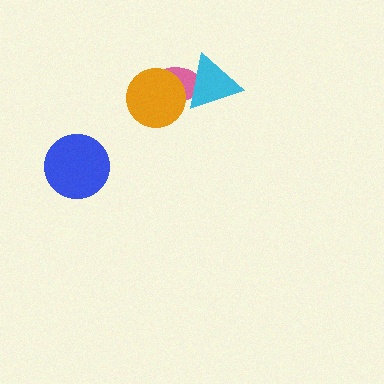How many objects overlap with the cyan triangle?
1 object overlaps with the cyan triangle.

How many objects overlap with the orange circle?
1 object overlaps with the orange circle.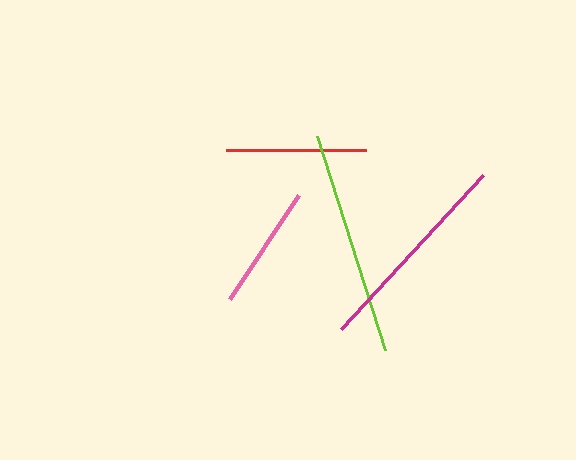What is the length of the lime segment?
The lime segment is approximately 225 pixels long.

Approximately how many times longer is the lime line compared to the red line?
The lime line is approximately 1.6 times the length of the red line.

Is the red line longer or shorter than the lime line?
The lime line is longer than the red line.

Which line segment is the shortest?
The pink line is the shortest at approximately 126 pixels.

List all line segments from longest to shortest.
From longest to shortest: lime, magenta, red, pink.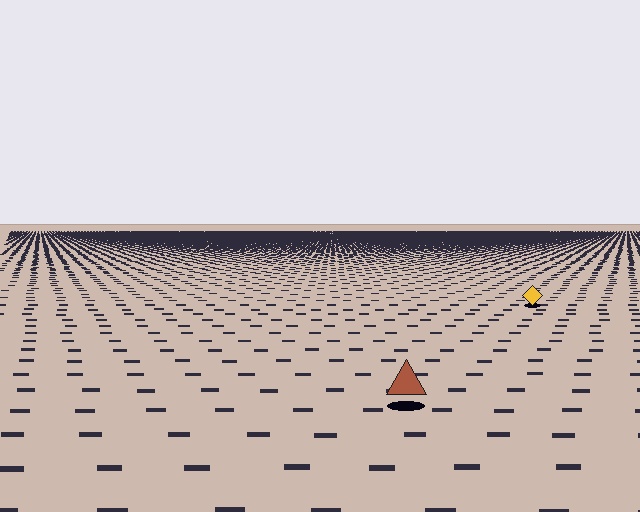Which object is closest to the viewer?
The brown triangle is closest. The texture marks near it are larger and more spread out.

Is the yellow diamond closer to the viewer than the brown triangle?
No. The brown triangle is closer — you can tell from the texture gradient: the ground texture is coarser near it.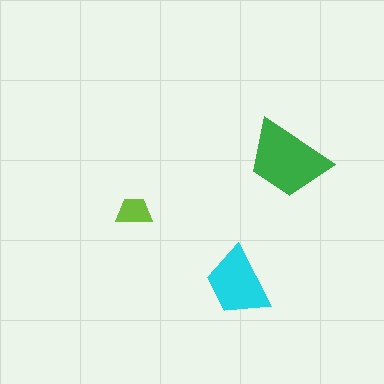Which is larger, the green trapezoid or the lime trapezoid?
The green one.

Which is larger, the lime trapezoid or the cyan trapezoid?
The cyan one.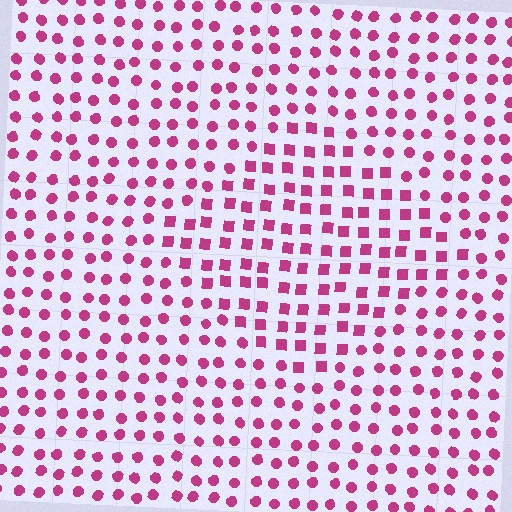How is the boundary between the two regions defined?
The boundary is defined by a change in element shape: squares inside vs. circles outside. All elements share the same color and spacing.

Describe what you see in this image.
The image is filled with small magenta elements arranged in a uniform grid. A diamond-shaped region contains squares, while the surrounding area contains circles. The boundary is defined purely by the change in element shape.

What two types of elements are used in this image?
The image uses squares inside the diamond region and circles outside it.